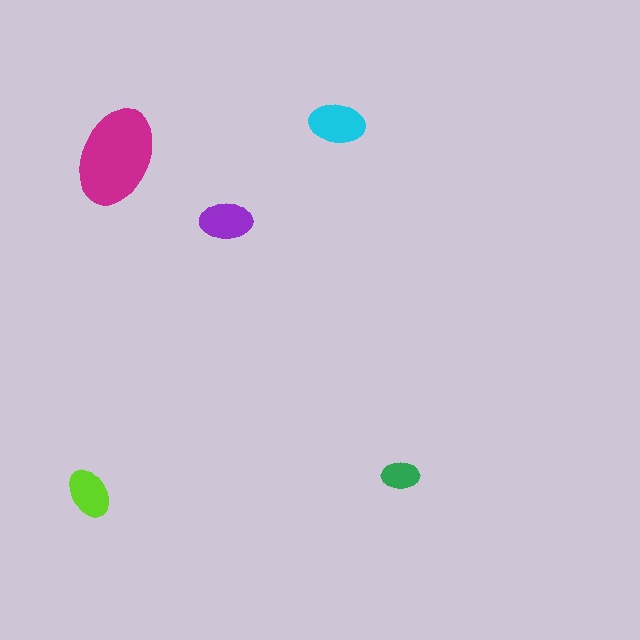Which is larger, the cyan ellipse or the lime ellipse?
The cyan one.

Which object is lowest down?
The lime ellipse is bottommost.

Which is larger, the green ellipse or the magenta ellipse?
The magenta one.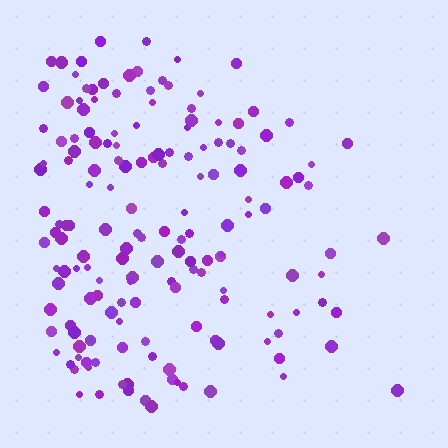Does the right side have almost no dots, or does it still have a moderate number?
Still a moderate number, just noticeably fewer than the left.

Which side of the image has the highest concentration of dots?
The left.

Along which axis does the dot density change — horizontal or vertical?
Horizontal.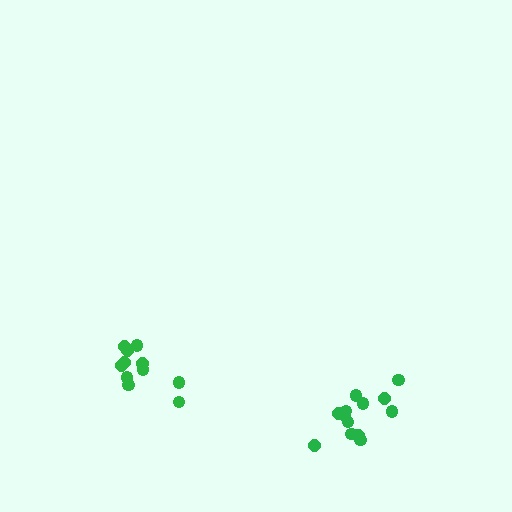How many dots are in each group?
Group 1: 11 dots, Group 2: 13 dots (24 total).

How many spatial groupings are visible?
There are 2 spatial groupings.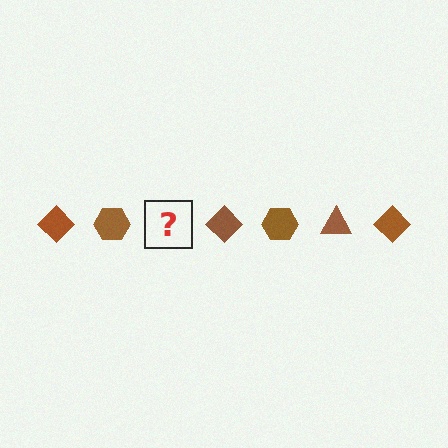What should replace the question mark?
The question mark should be replaced with a brown triangle.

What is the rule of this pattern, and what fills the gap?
The rule is that the pattern cycles through diamond, hexagon, triangle shapes in brown. The gap should be filled with a brown triangle.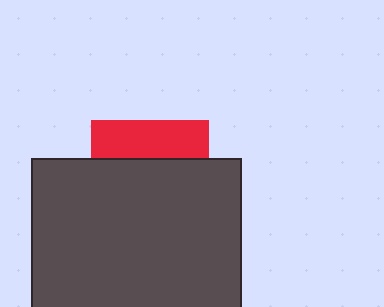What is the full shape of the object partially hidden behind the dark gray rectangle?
The partially hidden object is a red square.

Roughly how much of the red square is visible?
A small part of it is visible (roughly 32%).